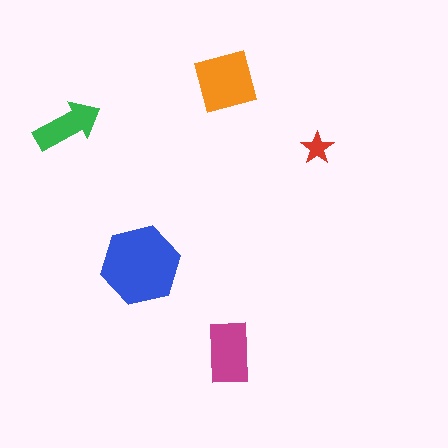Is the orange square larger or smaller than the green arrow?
Larger.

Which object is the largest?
The blue hexagon.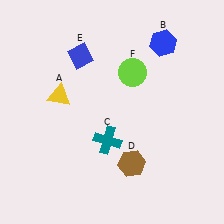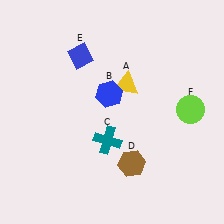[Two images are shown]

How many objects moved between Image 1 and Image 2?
3 objects moved between the two images.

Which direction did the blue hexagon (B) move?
The blue hexagon (B) moved left.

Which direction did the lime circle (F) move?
The lime circle (F) moved right.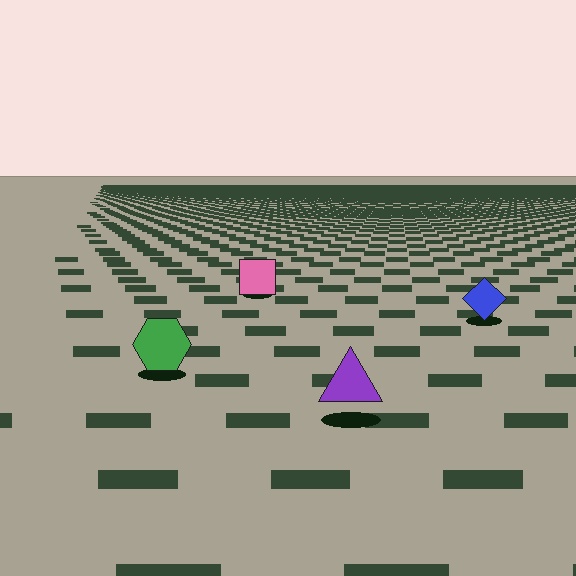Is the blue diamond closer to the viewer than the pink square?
Yes. The blue diamond is closer — you can tell from the texture gradient: the ground texture is coarser near it.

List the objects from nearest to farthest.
From nearest to farthest: the purple triangle, the green hexagon, the blue diamond, the pink square.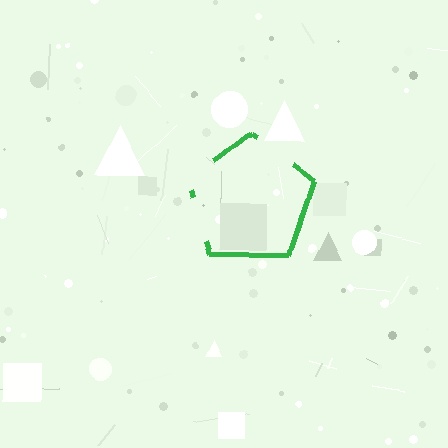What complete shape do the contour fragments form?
The contour fragments form a pentagon.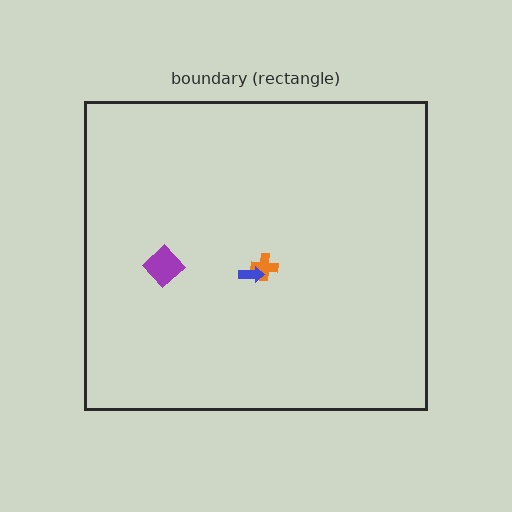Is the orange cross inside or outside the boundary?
Inside.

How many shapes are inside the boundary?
3 inside, 0 outside.